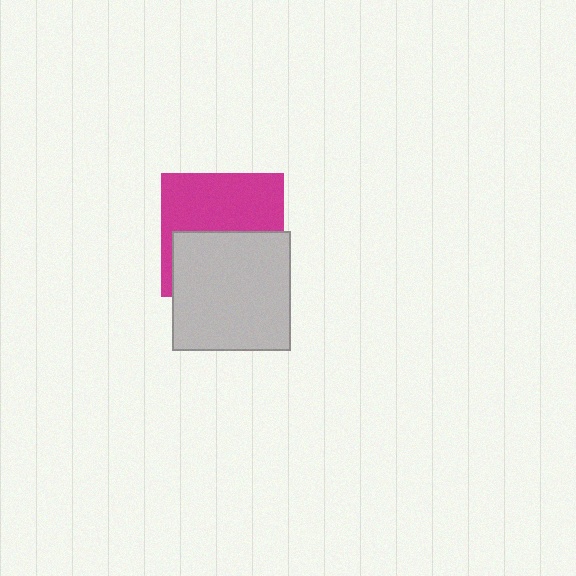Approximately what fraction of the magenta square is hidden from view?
Roughly 49% of the magenta square is hidden behind the light gray square.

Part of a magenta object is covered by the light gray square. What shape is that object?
It is a square.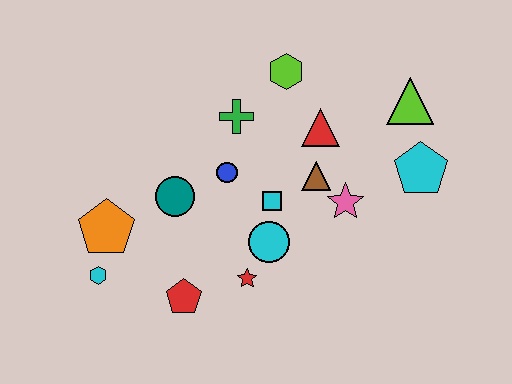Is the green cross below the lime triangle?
Yes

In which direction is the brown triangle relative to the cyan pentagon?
The brown triangle is to the left of the cyan pentagon.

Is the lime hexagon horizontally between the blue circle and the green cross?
No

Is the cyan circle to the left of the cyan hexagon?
No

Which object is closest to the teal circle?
The blue circle is closest to the teal circle.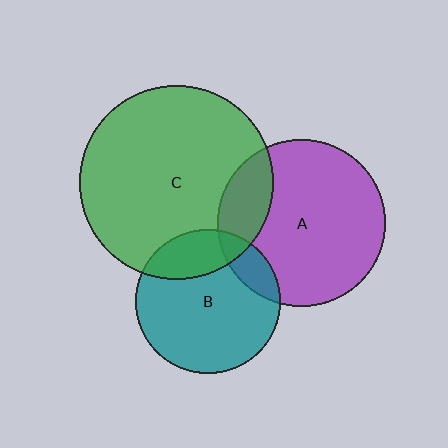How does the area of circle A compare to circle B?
Approximately 1.3 times.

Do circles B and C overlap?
Yes.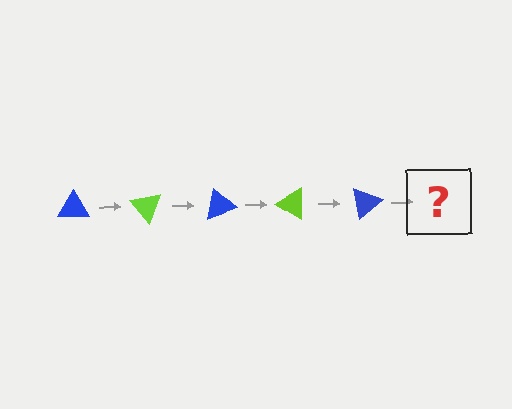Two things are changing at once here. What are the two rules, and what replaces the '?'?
The two rules are that it rotates 50 degrees each step and the color cycles through blue and lime. The '?' should be a lime triangle, rotated 250 degrees from the start.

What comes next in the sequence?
The next element should be a lime triangle, rotated 250 degrees from the start.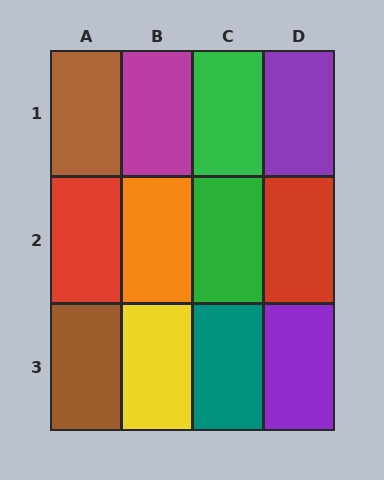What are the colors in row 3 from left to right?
Brown, yellow, teal, purple.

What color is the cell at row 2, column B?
Orange.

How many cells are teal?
1 cell is teal.